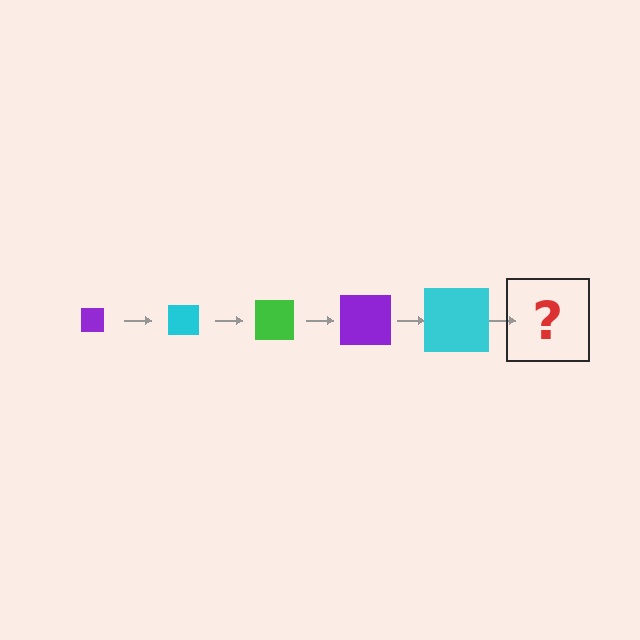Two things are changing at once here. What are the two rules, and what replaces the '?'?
The two rules are that the square grows larger each step and the color cycles through purple, cyan, and green. The '?' should be a green square, larger than the previous one.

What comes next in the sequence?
The next element should be a green square, larger than the previous one.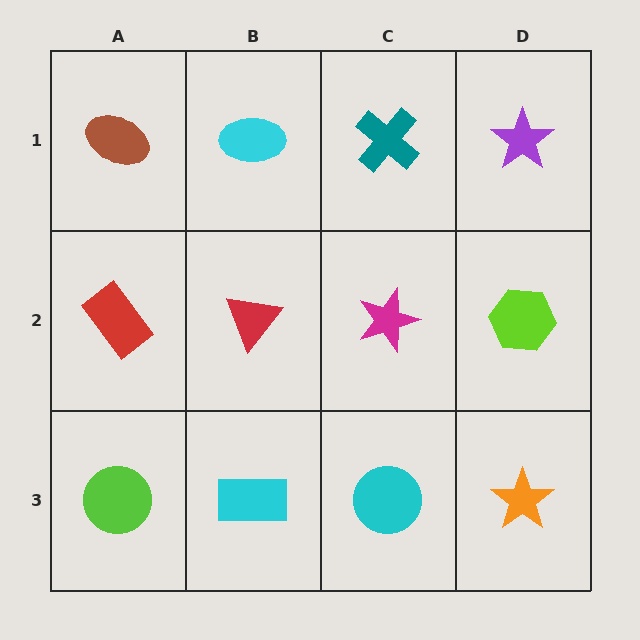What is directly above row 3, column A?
A red rectangle.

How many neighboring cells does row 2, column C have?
4.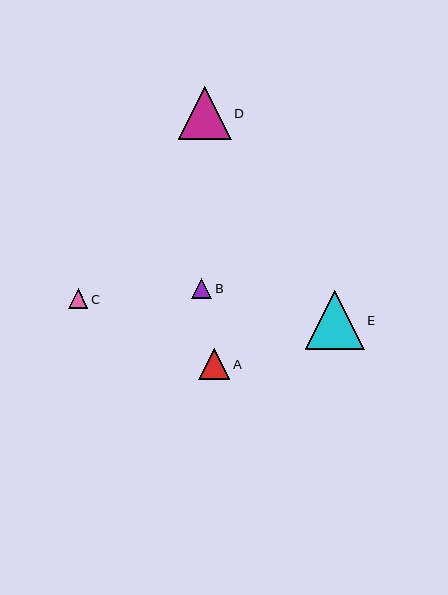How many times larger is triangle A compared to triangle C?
Triangle A is approximately 1.6 times the size of triangle C.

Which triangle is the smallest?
Triangle C is the smallest with a size of approximately 19 pixels.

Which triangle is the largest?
Triangle E is the largest with a size of approximately 59 pixels.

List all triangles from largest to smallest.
From largest to smallest: E, D, A, B, C.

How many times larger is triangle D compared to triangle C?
Triangle D is approximately 2.8 times the size of triangle C.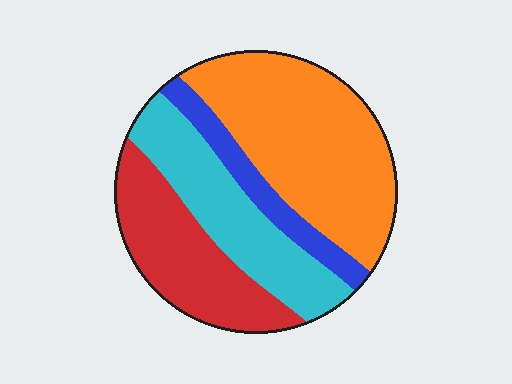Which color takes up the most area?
Orange, at roughly 40%.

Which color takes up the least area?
Blue, at roughly 10%.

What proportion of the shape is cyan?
Cyan covers around 25% of the shape.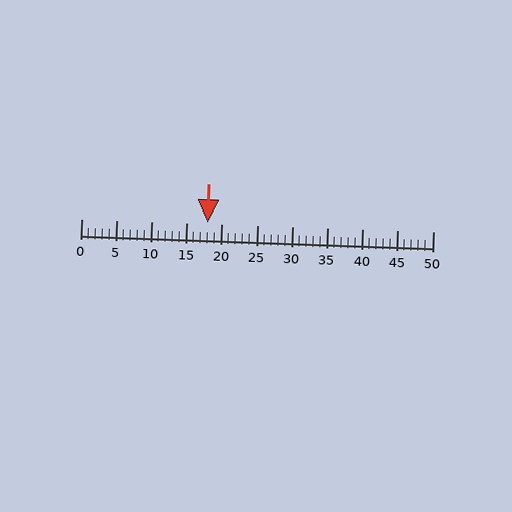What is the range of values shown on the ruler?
The ruler shows values from 0 to 50.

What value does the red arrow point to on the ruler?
The red arrow points to approximately 18.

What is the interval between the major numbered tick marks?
The major tick marks are spaced 5 units apart.